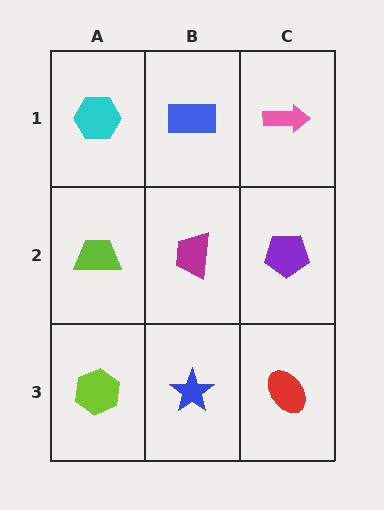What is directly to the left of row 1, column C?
A blue rectangle.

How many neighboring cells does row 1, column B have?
3.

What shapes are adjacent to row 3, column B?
A magenta trapezoid (row 2, column B), a lime hexagon (row 3, column A), a red ellipse (row 3, column C).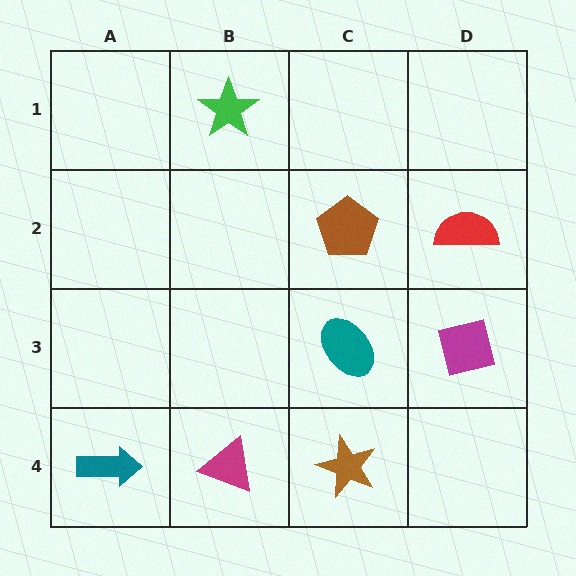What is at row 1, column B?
A green star.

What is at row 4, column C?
A brown star.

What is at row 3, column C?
A teal ellipse.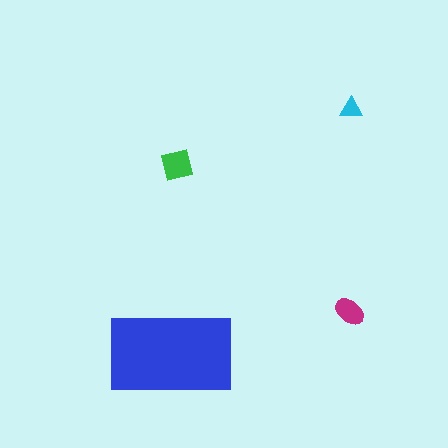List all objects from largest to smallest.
The blue rectangle, the green square, the magenta ellipse, the cyan triangle.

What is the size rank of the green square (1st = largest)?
2nd.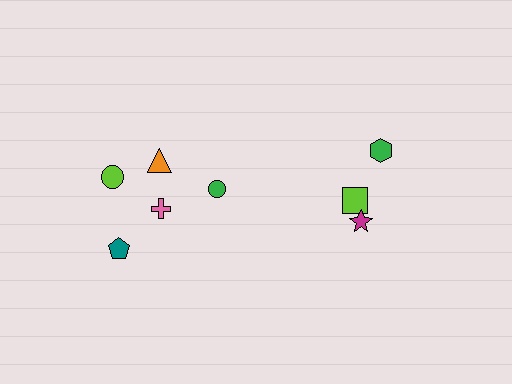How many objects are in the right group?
There are 3 objects.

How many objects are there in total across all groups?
There are 8 objects.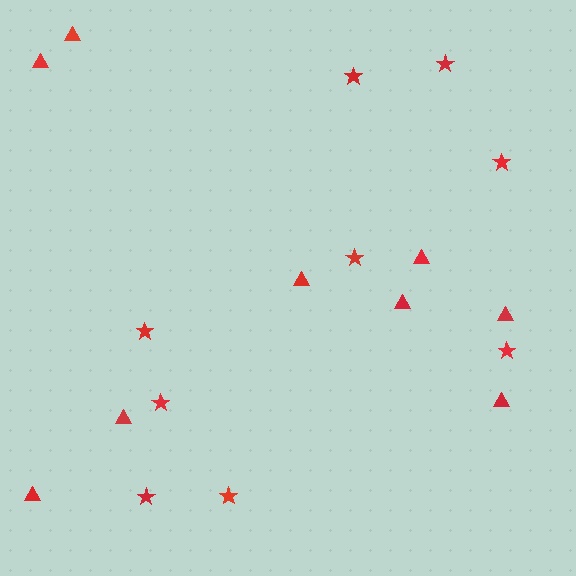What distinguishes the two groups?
There are 2 groups: one group of triangles (9) and one group of stars (9).